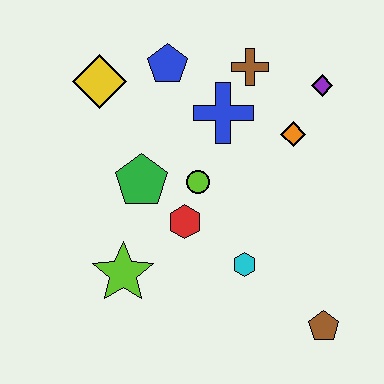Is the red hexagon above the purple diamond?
No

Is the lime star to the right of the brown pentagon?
No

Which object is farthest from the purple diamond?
The lime star is farthest from the purple diamond.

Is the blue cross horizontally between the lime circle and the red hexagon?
No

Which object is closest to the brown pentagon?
The cyan hexagon is closest to the brown pentagon.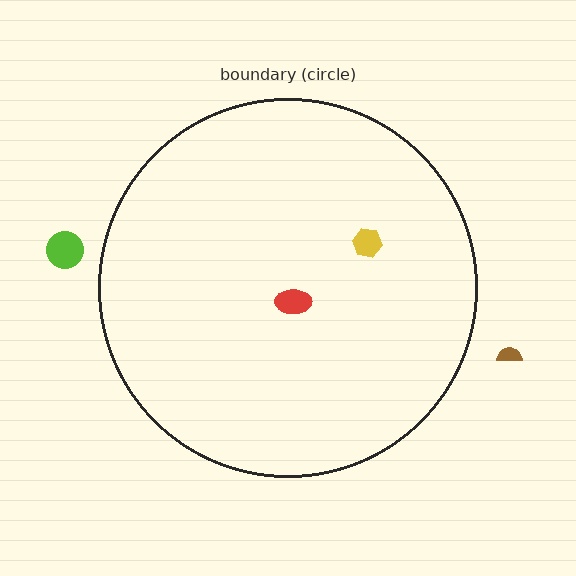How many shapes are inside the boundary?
2 inside, 2 outside.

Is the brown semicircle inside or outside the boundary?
Outside.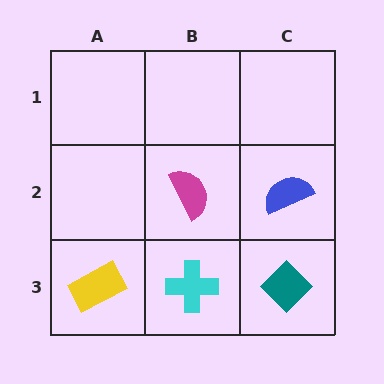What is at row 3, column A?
A yellow rectangle.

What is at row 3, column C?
A teal diamond.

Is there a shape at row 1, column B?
No, that cell is empty.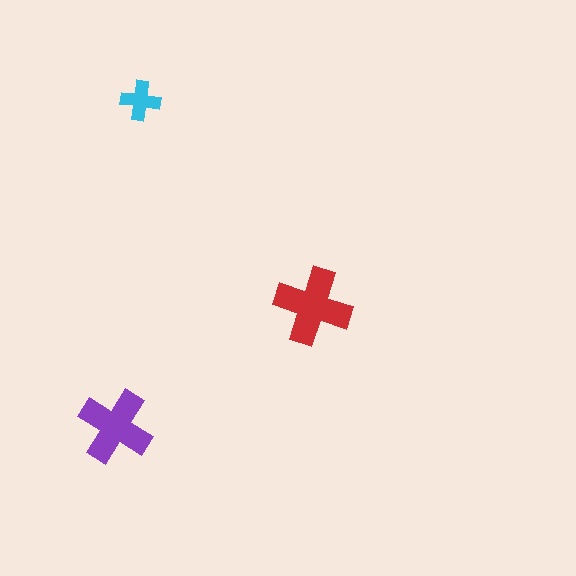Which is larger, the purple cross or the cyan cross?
The purple one.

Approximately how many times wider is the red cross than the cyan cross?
About 2 times wider.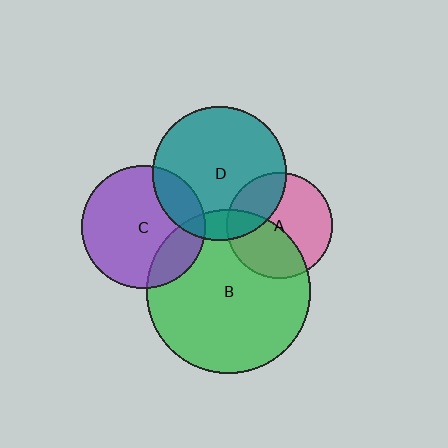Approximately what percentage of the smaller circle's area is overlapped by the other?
Approximately 40%.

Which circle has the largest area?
Circle B (green).